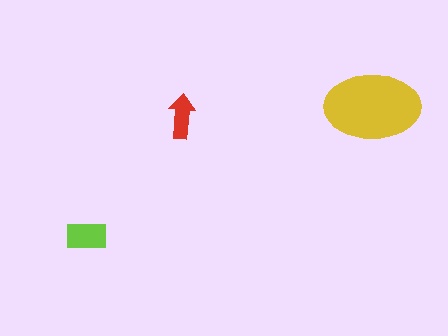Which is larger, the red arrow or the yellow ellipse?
The yellow ellipse.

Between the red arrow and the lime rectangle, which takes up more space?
The lime rectangle.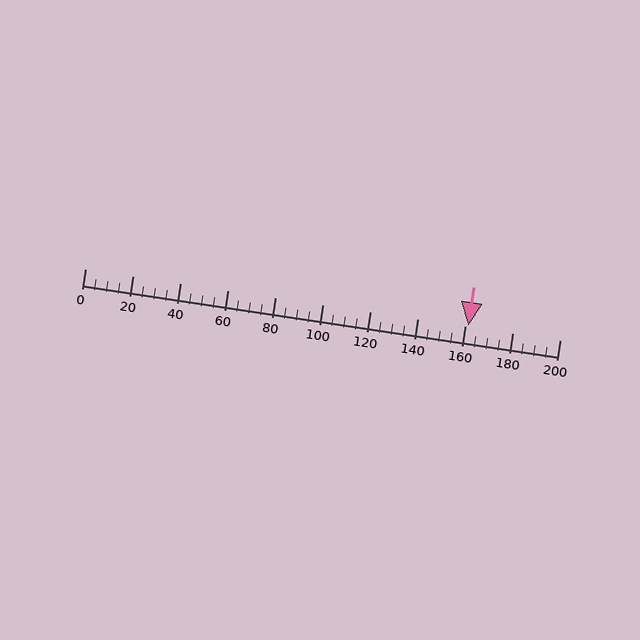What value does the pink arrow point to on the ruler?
The pink arrow points to approximately 161.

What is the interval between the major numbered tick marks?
The major tick marks are spaced 20 units apart.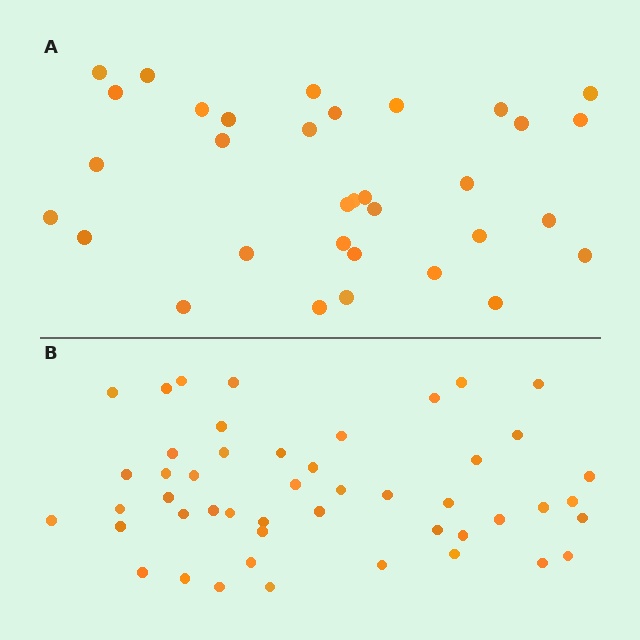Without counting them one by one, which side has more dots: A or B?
Region B (the bottom region) has more dots.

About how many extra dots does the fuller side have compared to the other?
Region B has approximately 15 more dots than region A.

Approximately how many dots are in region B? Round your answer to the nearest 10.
About 50 dots. (The exact count is 48, which rounds to 50.)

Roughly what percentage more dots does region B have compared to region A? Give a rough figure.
About 45% more.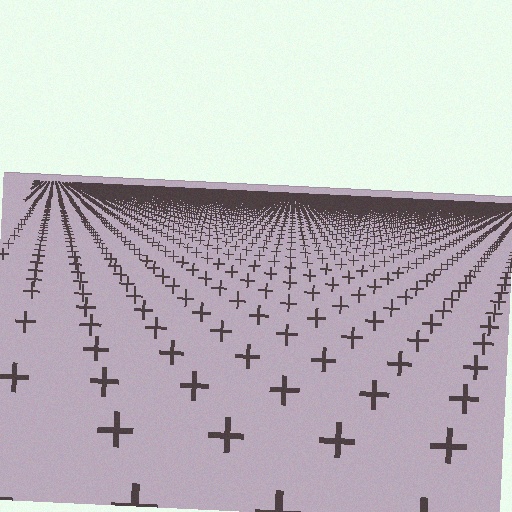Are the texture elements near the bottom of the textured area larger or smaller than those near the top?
Larger. Near the bottom, elements are closer to the viewer and appear at a bigger on-screen size.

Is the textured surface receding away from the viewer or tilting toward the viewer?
The surface is receding away from the viewer. Texture elements get smaller and denser toward the top.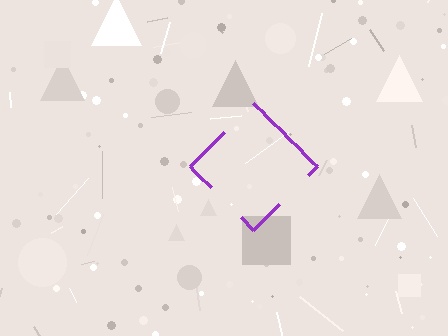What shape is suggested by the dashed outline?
The dashed outline suggests a diamond.